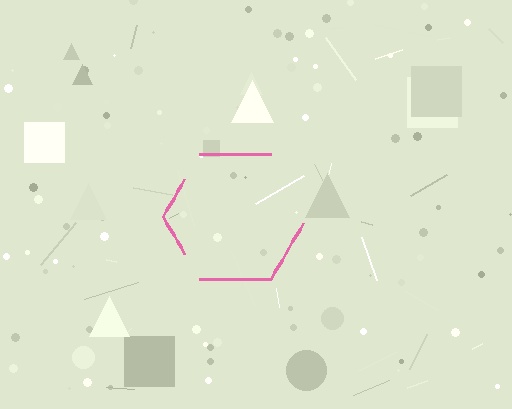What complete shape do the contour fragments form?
The contour fragments form a hexagon.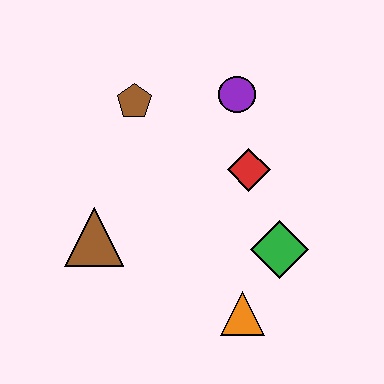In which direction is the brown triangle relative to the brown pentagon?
The brown triangle is below the brown pentagon.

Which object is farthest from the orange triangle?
The brown pentagon is farthest from the orange triangle.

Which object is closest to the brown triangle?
The brown pentagon is closest to the brown triangle.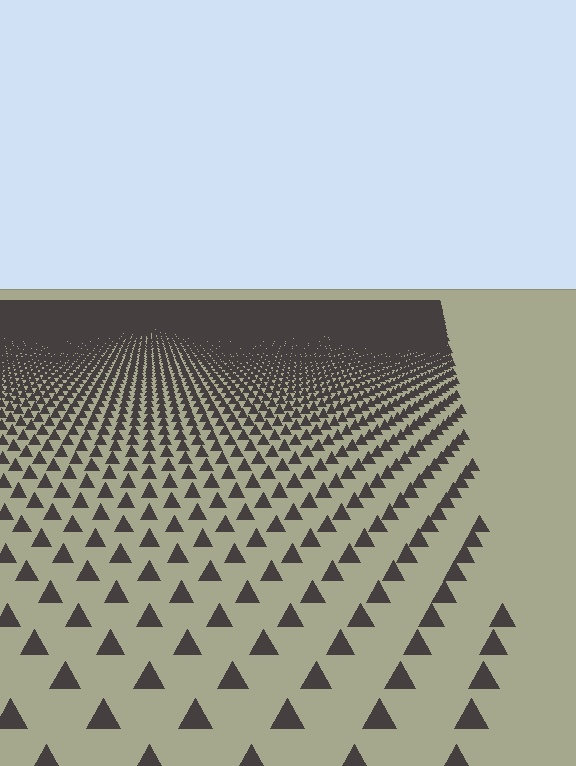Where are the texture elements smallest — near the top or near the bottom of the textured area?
Near the top.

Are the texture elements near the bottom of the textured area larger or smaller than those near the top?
Larger. Near the bottom, elements are closer to the viewer and appear at a bigger on-screen size.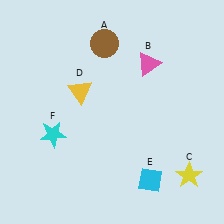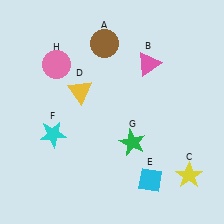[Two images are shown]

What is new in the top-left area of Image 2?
A pink circle (H) was added in the top-left area of Image 2.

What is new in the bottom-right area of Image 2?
A green star (G) was added in the bottom-right area of Image 2.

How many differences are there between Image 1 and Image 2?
There are 2 differences between the two images.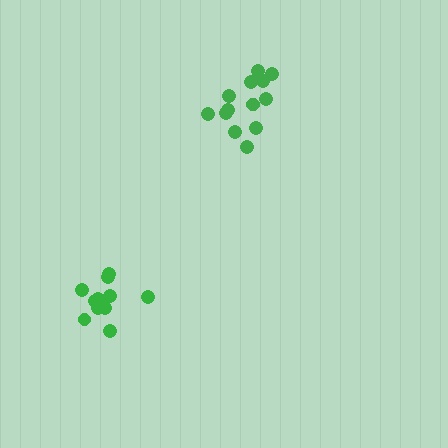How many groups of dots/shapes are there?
There are 2 groups.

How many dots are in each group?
Group 1: 13 dots, Group 2: 11 dots (24 total).